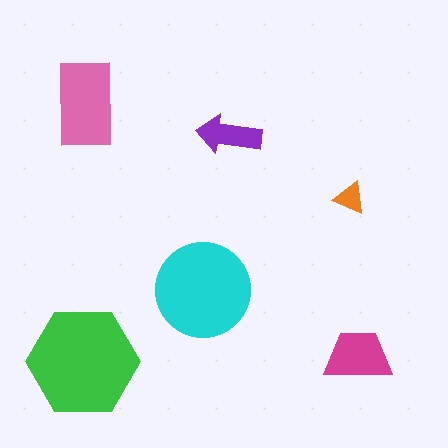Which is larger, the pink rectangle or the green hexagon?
The green hexagon.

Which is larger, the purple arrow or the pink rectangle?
The pink rectangle.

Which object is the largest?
The green hexagon.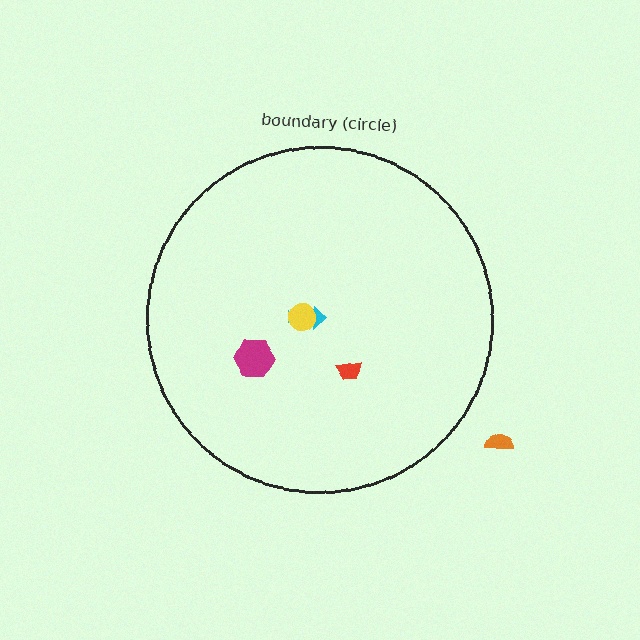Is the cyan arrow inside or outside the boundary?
Inside.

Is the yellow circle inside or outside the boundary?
Inside.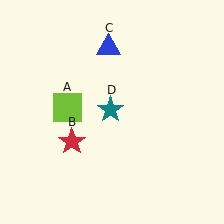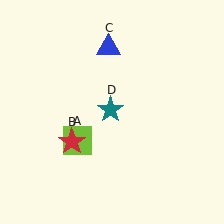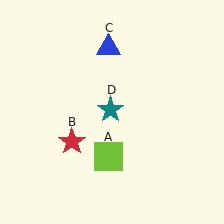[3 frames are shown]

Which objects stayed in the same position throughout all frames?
Red star (object B) and blue triangle (object C) and teal star (object D) remained stationary.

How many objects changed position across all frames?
1 object changed position: lime square (object A).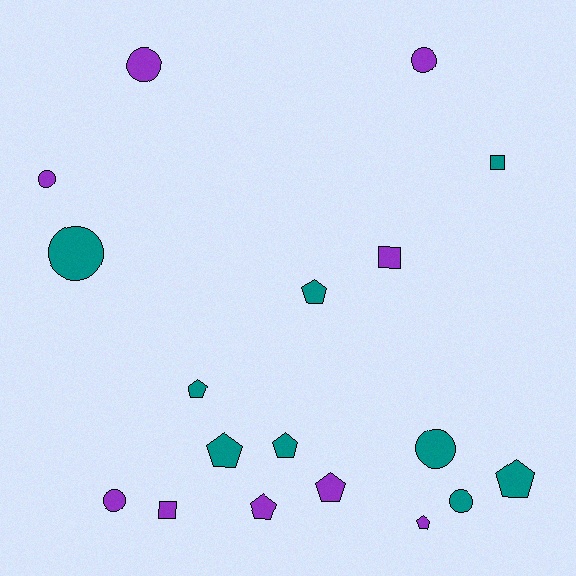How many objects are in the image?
There are 18 objects.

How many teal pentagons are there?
There are 5 teal pentagons.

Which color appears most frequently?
Purple, with 9 objects.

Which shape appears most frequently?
Pentagon, with 8 objects.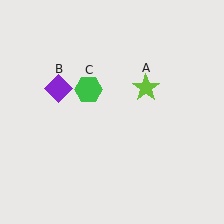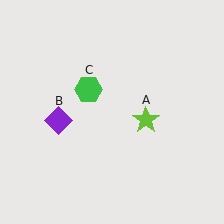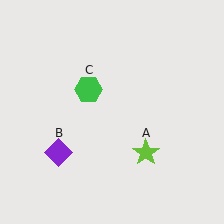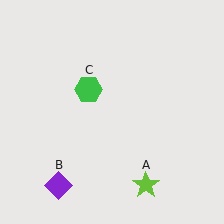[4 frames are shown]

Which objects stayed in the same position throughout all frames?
Green hexagon (object C) remained stationary.